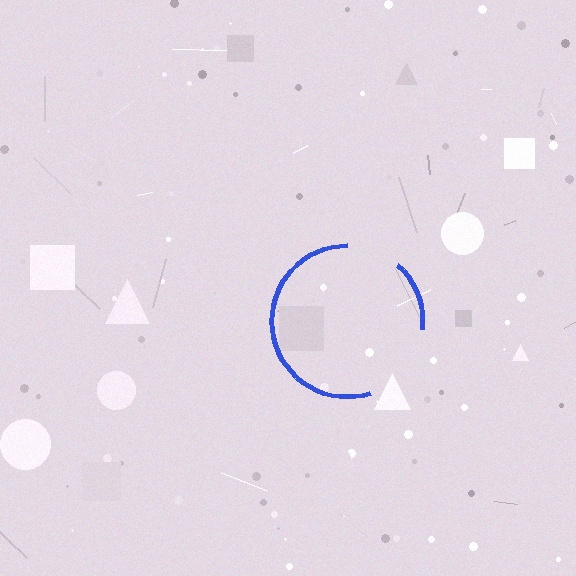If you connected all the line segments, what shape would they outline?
They would outline a circle.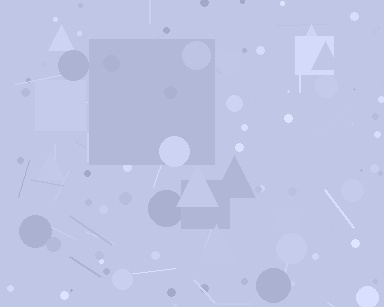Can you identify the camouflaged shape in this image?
The camouflaged shape is a square.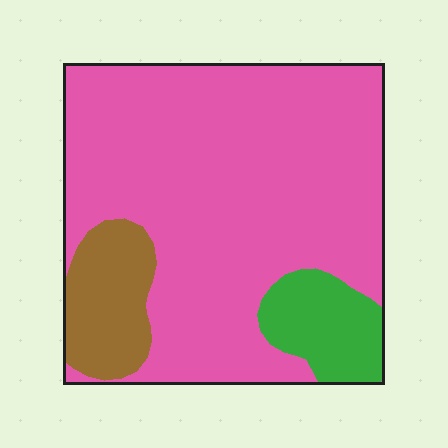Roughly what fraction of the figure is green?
Green covers about 10% of the figure.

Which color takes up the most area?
Pink, at roughly 75%.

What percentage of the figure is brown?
Brown covers roughly 10% of the figure.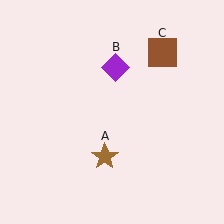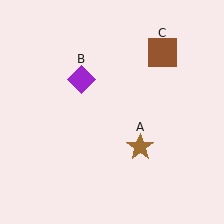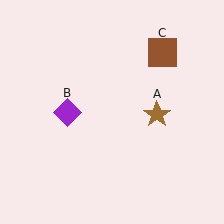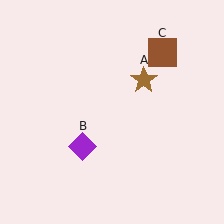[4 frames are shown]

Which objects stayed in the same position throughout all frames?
Brown square (object C) remained stationary.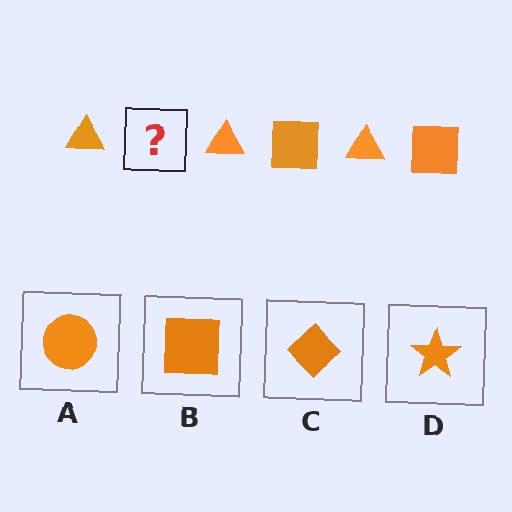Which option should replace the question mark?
Option B.